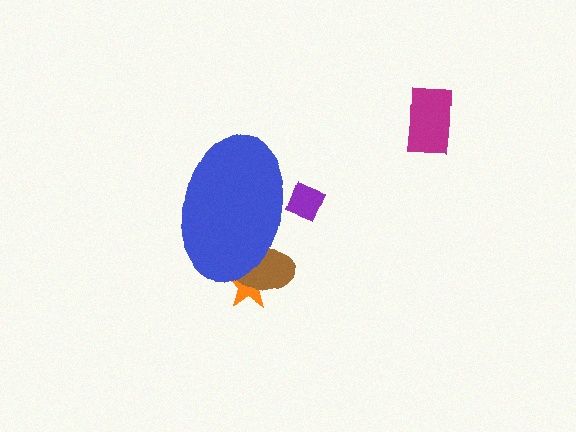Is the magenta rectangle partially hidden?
No, the magenta rectangle is fully visible.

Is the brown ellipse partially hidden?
Yes, the brown ellipse is partially hidden behind the blue ellipse.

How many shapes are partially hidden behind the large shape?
3 shapes are partially hidden.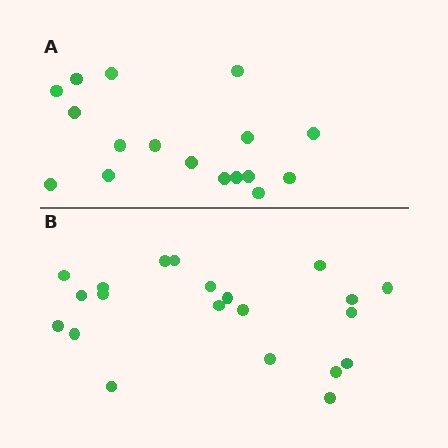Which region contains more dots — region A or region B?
Region B (the bottom region) has more dots.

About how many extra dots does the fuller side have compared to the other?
Region B has about 4 more dots than region A.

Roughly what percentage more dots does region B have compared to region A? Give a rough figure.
About 25% more.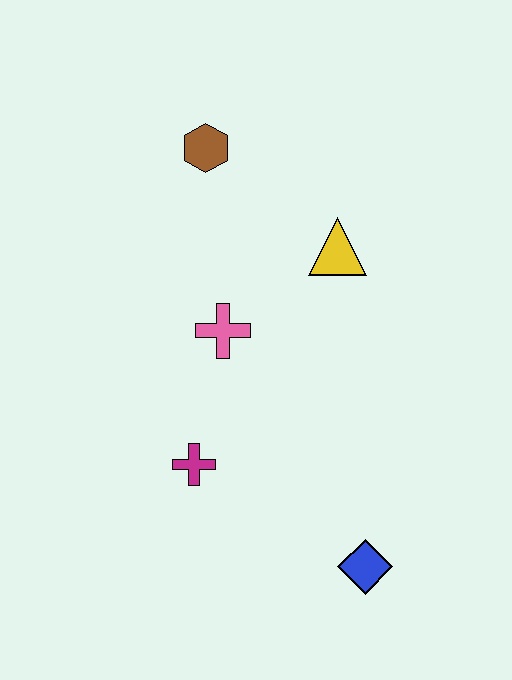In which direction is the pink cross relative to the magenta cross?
The pink cross is above the magenta cross.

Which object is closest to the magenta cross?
The pink cross is closest to the magenta cross.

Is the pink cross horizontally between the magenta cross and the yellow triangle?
Yes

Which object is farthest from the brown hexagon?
The blue diamond is farthest from the brown hexagon.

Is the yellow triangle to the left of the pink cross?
No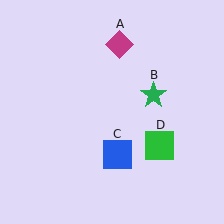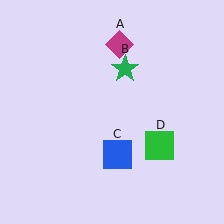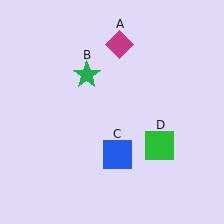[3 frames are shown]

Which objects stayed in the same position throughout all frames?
Magenta diamond (object A) and blue square (object C) and green square (object D) remained stationary.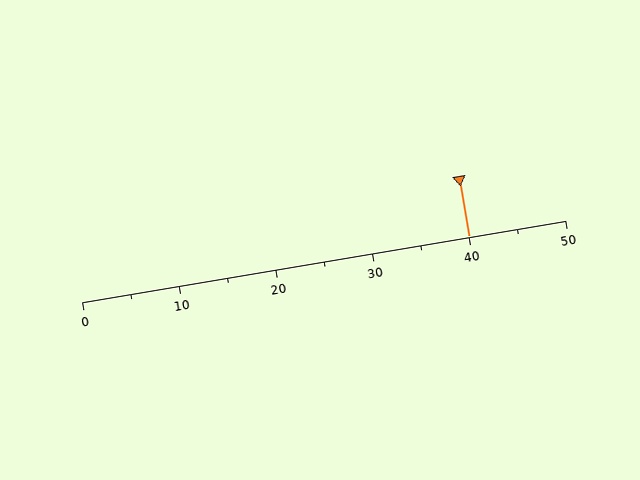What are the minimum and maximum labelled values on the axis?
The axis runs from 0 to 50.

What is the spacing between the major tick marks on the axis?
The major ticks are spaced 10 apart.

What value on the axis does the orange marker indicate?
The marker indicates approximately 40.